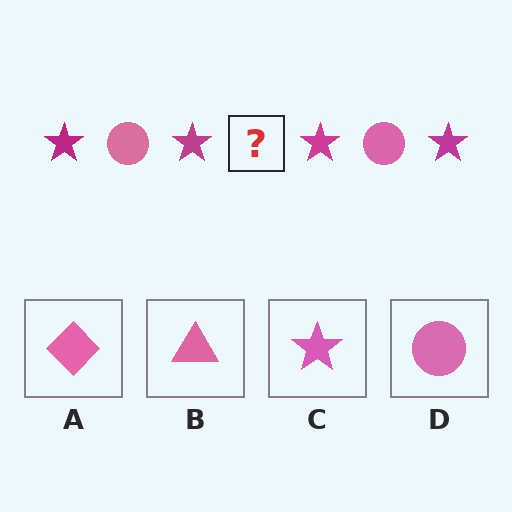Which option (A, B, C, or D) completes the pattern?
D.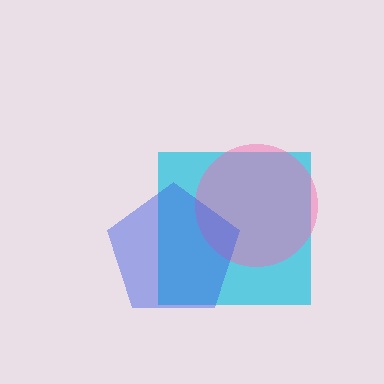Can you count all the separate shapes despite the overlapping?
Yes, there are 3 separate shapes.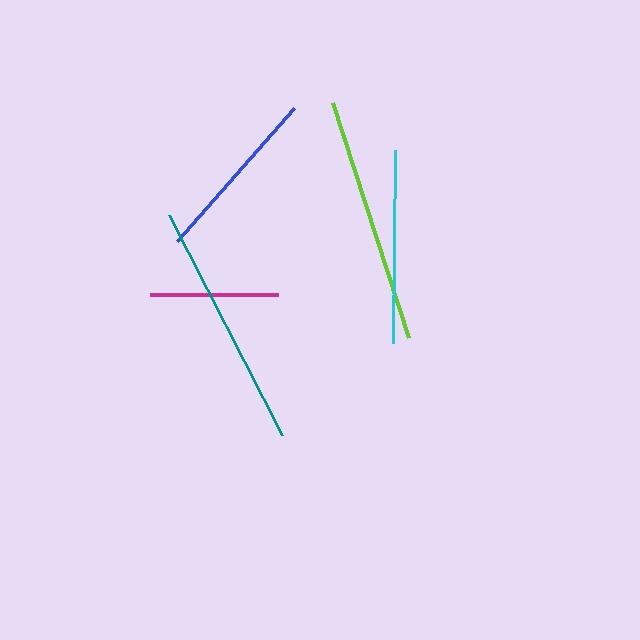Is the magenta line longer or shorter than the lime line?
The lime line is longer than the magenta line.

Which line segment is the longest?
The lime line is the longest at approximately 248 pixels.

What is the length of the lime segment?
The lime segment is approximately 248 pixels long.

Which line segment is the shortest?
The magenta line is the shortest at approximately 128 pixels.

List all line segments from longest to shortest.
From longest to shortest: lime, teal, cyan, blue, magenta.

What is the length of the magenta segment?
The magenta segment is approximately 128 pixels long.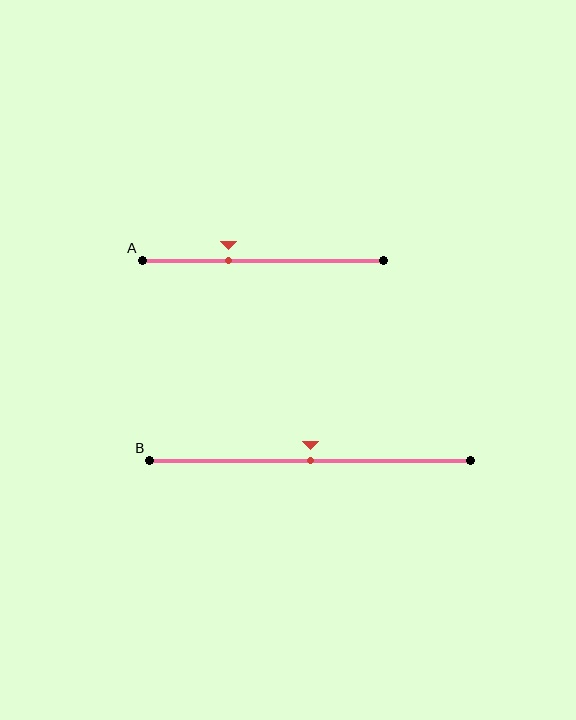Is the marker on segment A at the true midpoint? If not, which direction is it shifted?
No, the marker on segment A is shifted to the left by about 14% of the segment length.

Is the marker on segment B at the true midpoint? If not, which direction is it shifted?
Yes, the marker on segment B is at the true midpoint.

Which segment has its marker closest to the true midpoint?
Segment B has its marker closest to the true midpoint.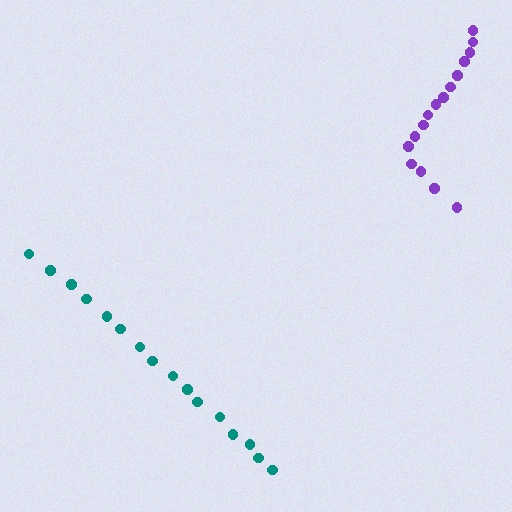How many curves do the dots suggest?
There are 2 distinct paths.